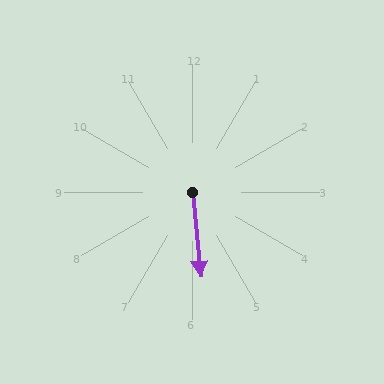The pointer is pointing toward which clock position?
Roughly 6 o'clock.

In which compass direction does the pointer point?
South.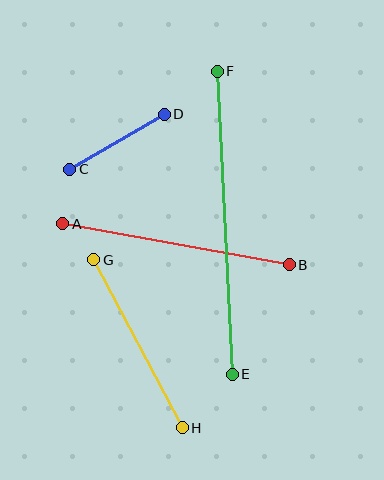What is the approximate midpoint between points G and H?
The midpoint is at approximately (138, 344) pixels.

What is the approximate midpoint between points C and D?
The midpoint is at approximately (117, 142) pixels.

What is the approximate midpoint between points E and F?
The midpoint is at approximately (225, 223) pixels.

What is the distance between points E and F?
The distance is approximately 303 pixels.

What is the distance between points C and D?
The distance is approximately 110 pixels.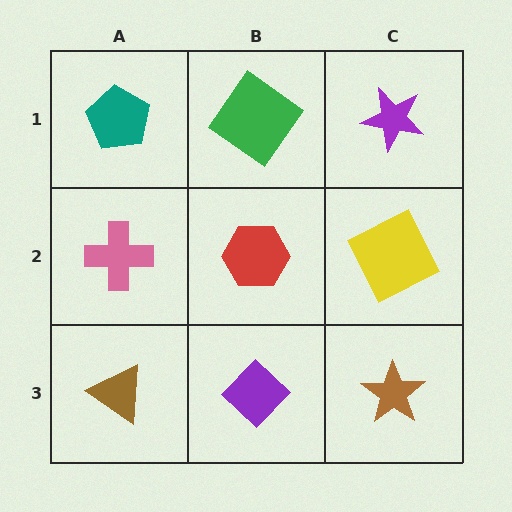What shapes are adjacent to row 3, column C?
A yellow square (row 2, column C), a purple diamond (row 3, column B).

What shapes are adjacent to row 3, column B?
A red hexagon (row 2, column B), a brown triangle (row 3, column A), a brown star (row 3, column C).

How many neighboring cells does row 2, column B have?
4.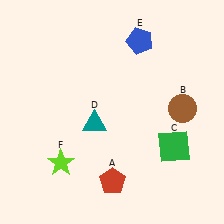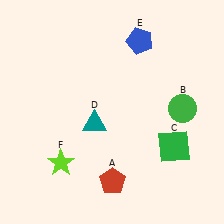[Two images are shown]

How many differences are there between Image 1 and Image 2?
There is 1 difference between the two images.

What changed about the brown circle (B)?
In Image 1, B is brown. In Image 2, it changed to green.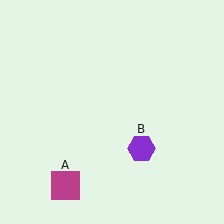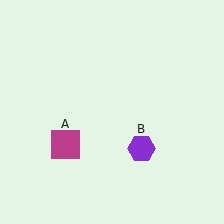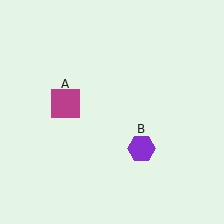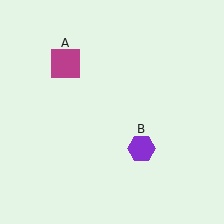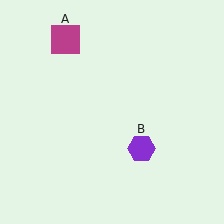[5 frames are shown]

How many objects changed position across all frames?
1 object changed position: magenta square (object A).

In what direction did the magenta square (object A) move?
The magenta square (object A) moved up.